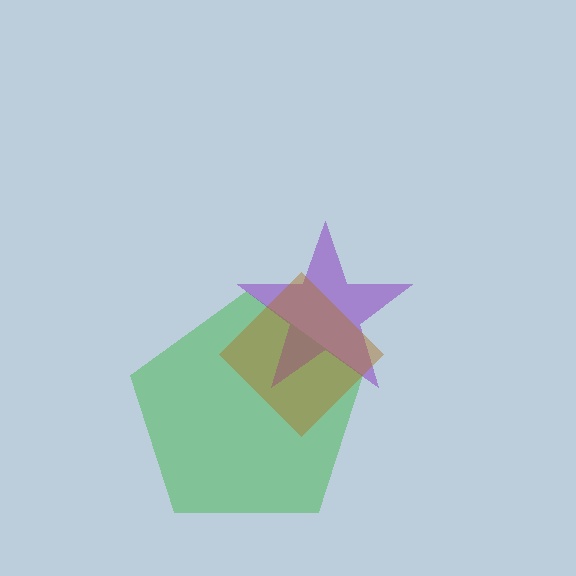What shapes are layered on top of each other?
The layered shapes are: a green pentagon, a purple star, a brown diamond.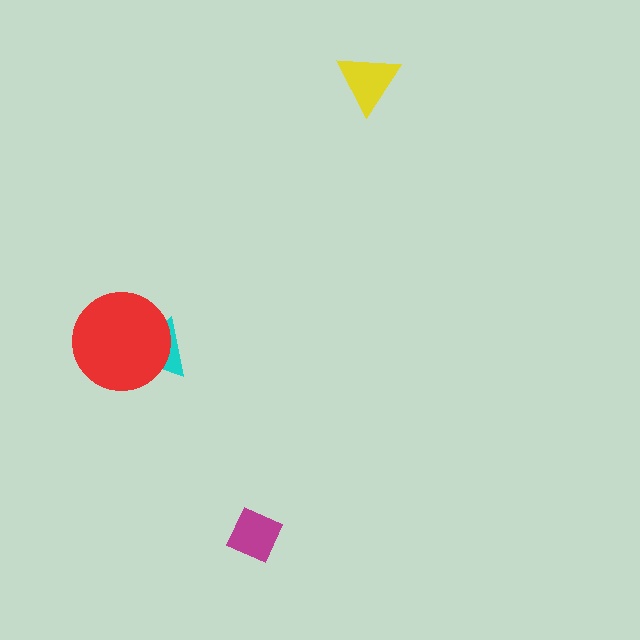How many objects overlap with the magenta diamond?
0 objects overlap with the magenta diamond.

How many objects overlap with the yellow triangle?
0 objects overlap with the yellow triangle.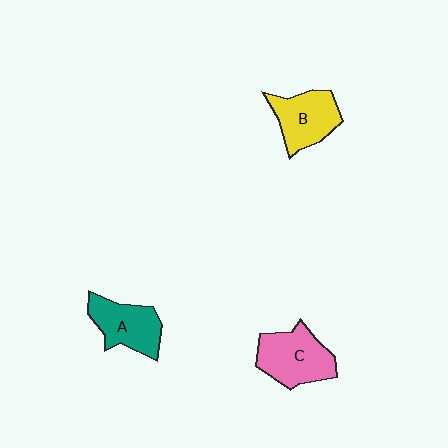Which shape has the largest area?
Shape C (pink).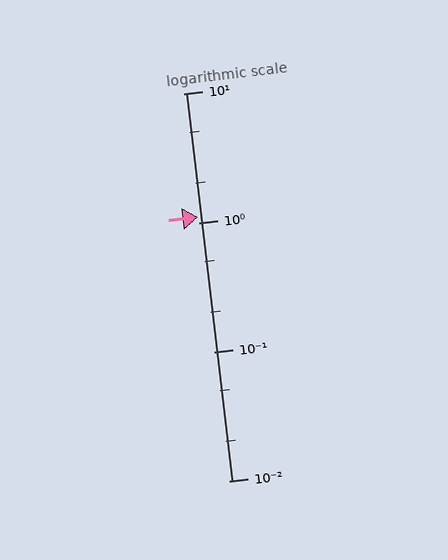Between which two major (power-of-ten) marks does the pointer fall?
The pointer is between 1 and 10.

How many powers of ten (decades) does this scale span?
The scale spans 3 decades, from 0.01 to 10.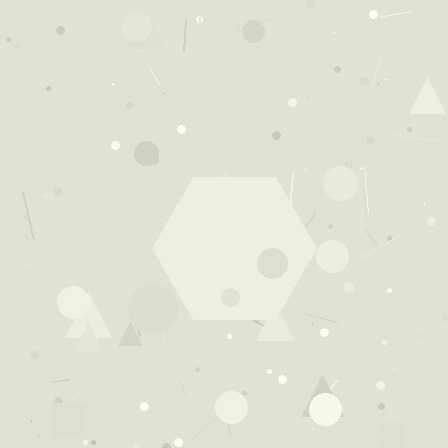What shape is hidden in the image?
A hexagon is hidden in the image.